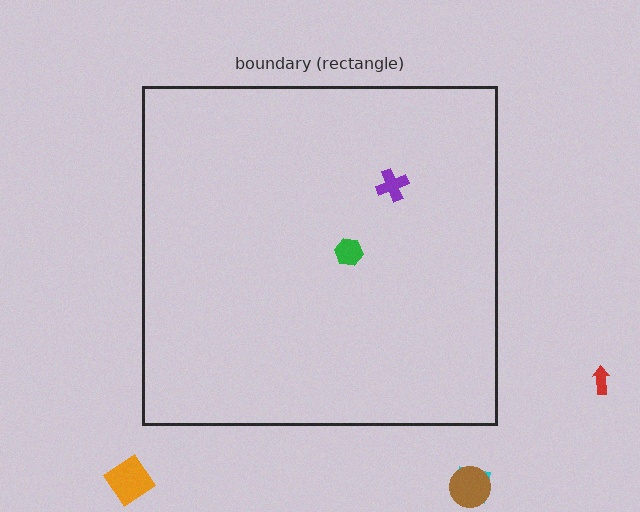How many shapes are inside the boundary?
2 inside, 4 outside.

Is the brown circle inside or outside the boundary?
Outside.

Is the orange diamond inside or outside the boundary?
Outside.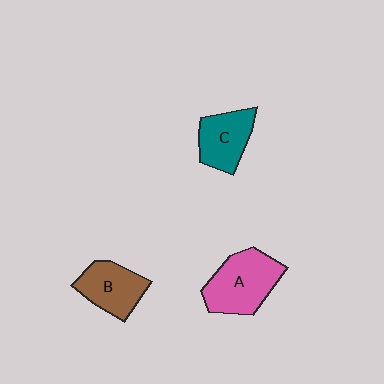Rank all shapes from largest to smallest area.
From largest to smallest: A (pink), B (brown), C (teal).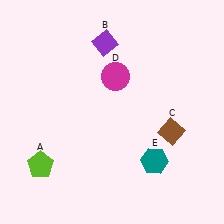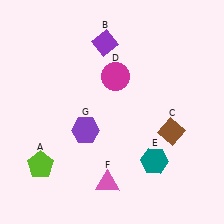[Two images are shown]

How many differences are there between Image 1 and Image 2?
There are 2 differences between the two images.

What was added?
A pink triangle (F), a purple hexagon (G) were added in Image 2.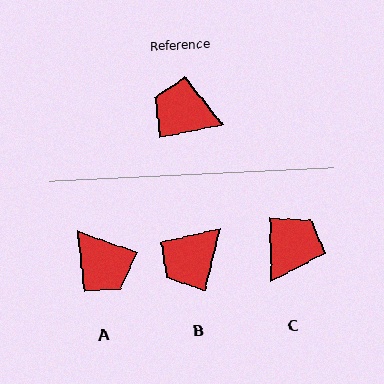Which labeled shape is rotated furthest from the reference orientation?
A, about 149 degrees away.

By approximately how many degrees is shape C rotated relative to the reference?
Approximately 101 degrees clockwise.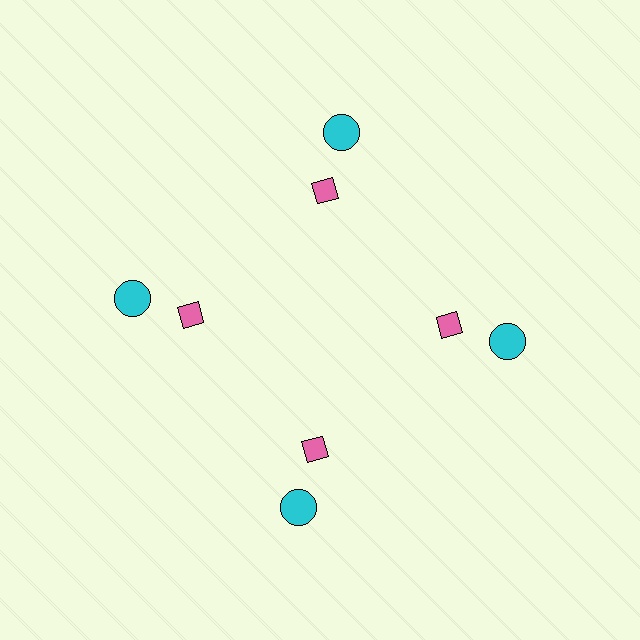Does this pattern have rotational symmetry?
Yes, this pattern has 4-fold rotational symmetry. It looks the same after rotating 90 degrees around the center.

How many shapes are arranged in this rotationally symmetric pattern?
There are 8 shapes, arranged in 4 groups of 2.